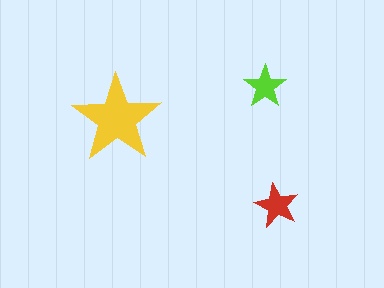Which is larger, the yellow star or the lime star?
The yellow one.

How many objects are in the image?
There are 3 objects in the image.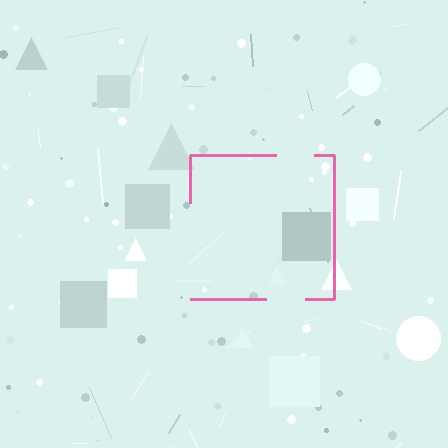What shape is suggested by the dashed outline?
The dashed outline suggests a square.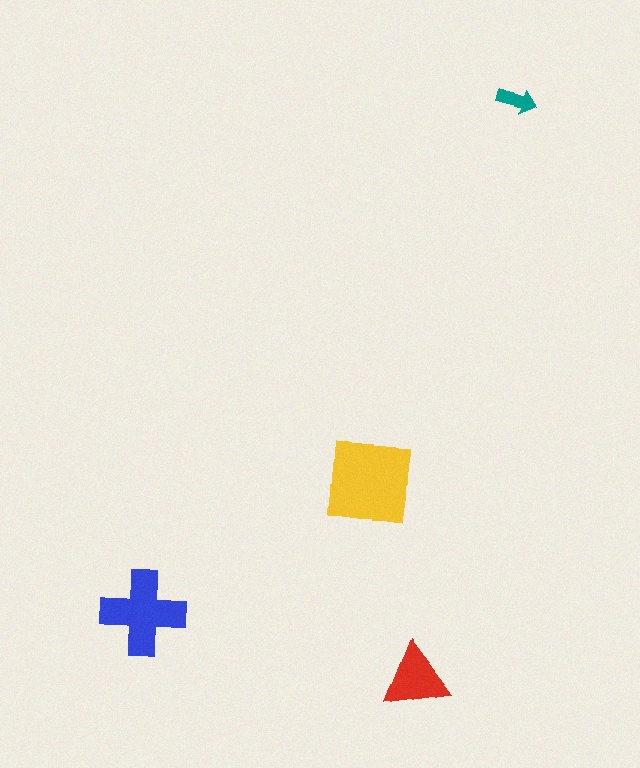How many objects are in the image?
There are 4 objects in the image.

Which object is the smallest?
The teal arrow.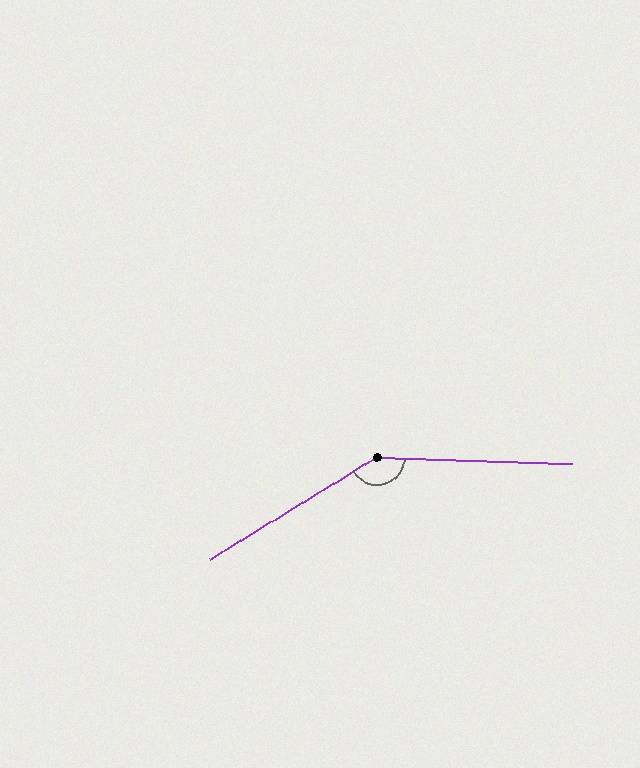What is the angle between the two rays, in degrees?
Approximately 147 degrees.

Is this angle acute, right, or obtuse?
It is obtuse.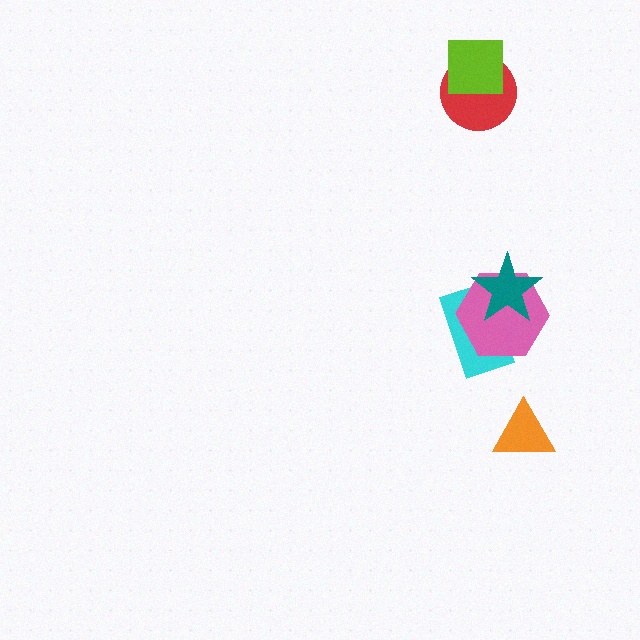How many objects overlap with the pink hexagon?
2 objects overlap with the pink hexagon.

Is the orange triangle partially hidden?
No, no other shape covers it.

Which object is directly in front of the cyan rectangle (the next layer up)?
The pink hexagon is directly in front of the cyan rectangle.